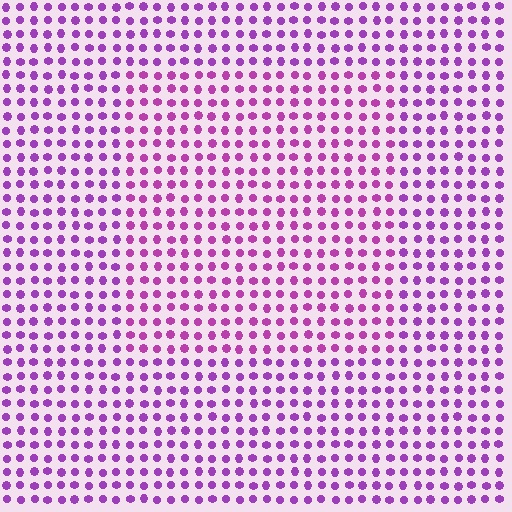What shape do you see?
I see a rectangle.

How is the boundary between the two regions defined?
The boundary is defined purely by a slight shift in hue (about 21 degrees). Spacing, size, and orientation are identical on both sides.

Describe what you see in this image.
The image is filled with small purple elements in a uniform arrangement. A rectangle-shaped region is visible where the elements are tinted to a slightly different hue, forming a subtle color boundary.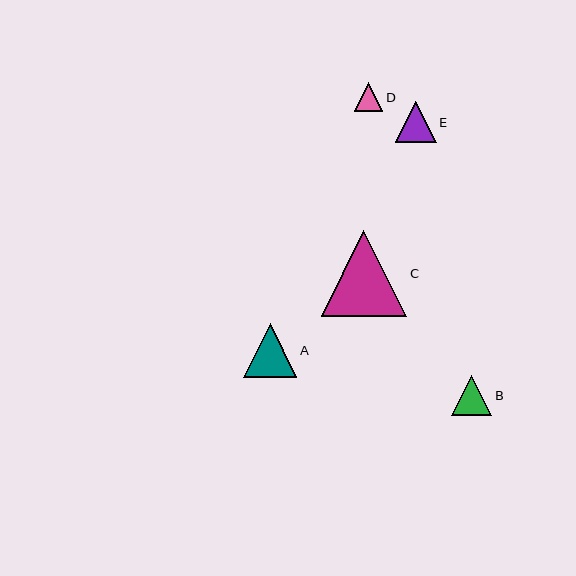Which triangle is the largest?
Triangle C is the largest with a size of approximately 86 pixels.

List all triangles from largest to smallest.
From largest to smallest: C, A, E, B, D.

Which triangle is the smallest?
Triangle D is the smallest with a size of approximately 29 pixels.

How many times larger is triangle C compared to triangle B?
Triangle C is approximately 2.1 times the size of triangle B.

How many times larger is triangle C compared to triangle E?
Triangle C is approximately 2.1 times the size of triangle E.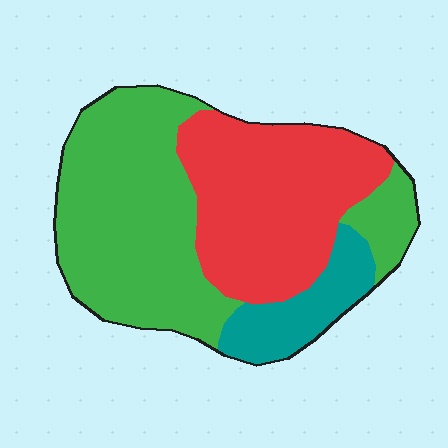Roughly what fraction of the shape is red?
Red takes up about three eighths (3/8) of the shape.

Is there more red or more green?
Green.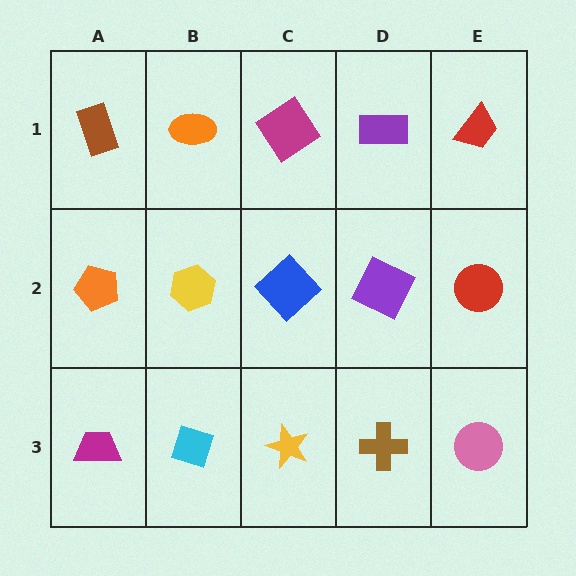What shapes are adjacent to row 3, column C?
A blue diamond (row 2, column C), a cyan diamond (row 3, column B), a brown cross (row 3, column D).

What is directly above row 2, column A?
A brown rectangle.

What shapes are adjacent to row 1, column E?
A red circle (row 2, column E), a purple rectangle (row 1, column D).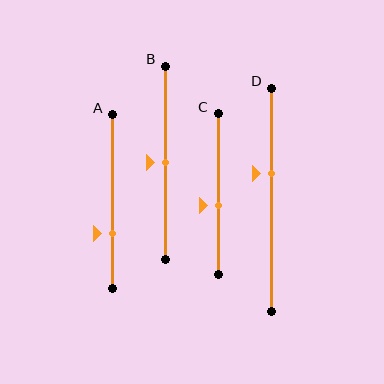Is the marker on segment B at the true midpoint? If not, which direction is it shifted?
Yes, the marker on segment B is at the true midpoint.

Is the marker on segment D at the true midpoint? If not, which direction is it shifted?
No, the marker on segment D is shifted upward by about 12% of the segment length.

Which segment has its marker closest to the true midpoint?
Segment B has its marker closest to the true midpoint.